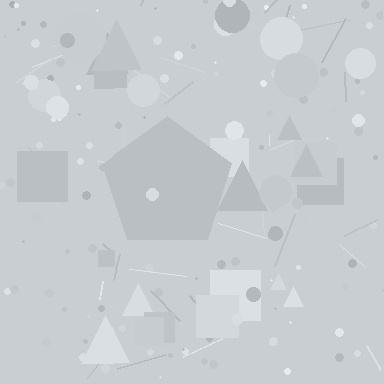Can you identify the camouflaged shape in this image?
The camouflaged shape is a pentagon.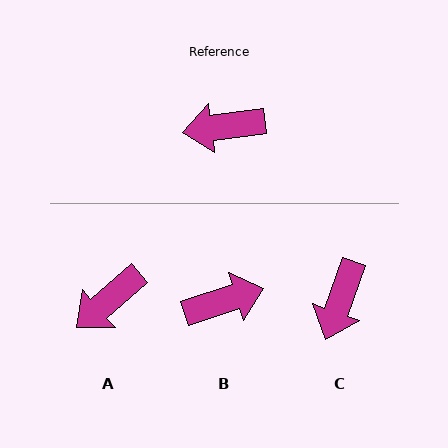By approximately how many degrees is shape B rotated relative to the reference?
Approximately 170 degrees clockwise.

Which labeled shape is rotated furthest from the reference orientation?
B, about 170 degrees away.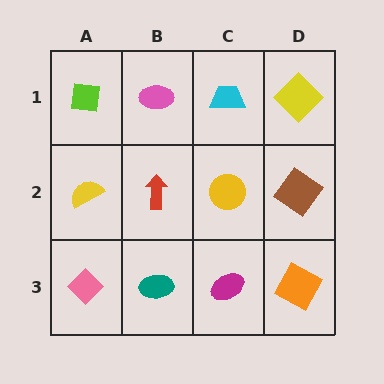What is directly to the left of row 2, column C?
A red arrow.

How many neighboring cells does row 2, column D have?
3.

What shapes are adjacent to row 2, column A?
A lime square (row 1, column A), a pink diamond (row 3, column A), a red arrow (row 2, column B).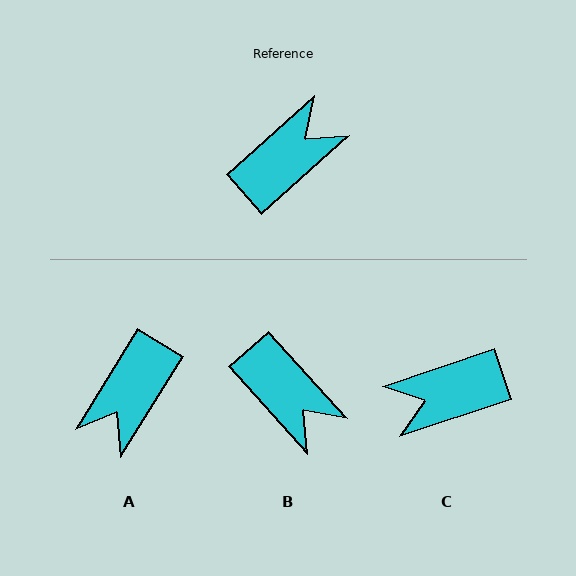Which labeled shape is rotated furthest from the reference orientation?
A, about 164 degrees away.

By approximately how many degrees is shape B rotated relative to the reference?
Approximately 90 degrees clockwise.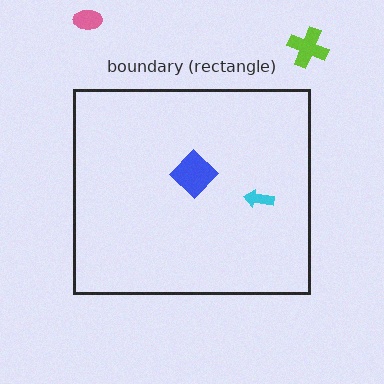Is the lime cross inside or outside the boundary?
Outside.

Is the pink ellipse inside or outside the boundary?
Outside.